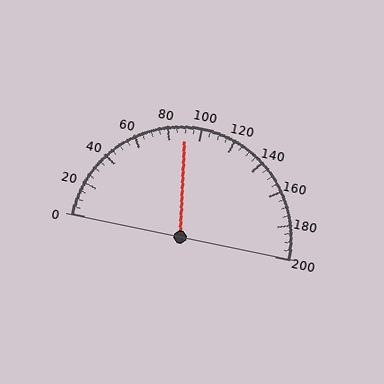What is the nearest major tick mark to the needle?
The nearest major tick mark is 80.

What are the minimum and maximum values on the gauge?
The gauge ranges from 0 to 200.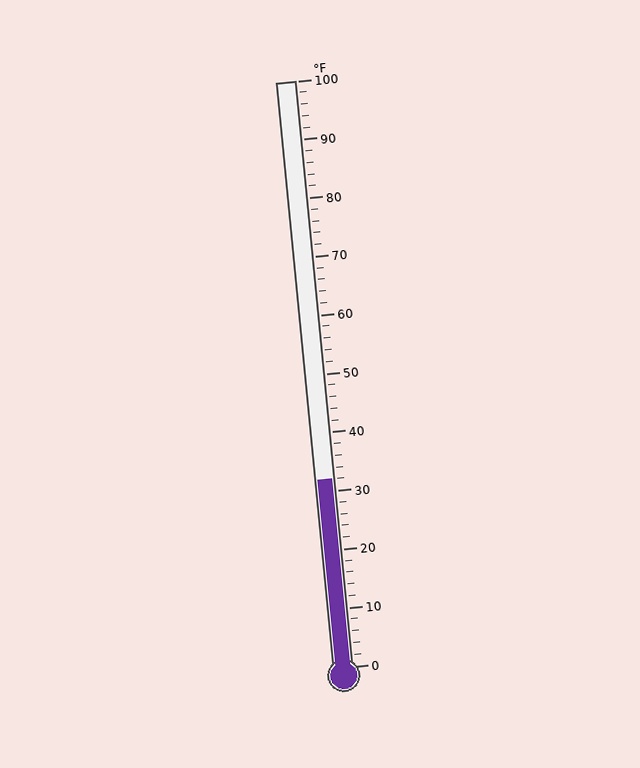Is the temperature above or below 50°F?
The temperature is below 50°F.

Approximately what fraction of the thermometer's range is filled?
The thermometer is filled to approximately 30% of its range.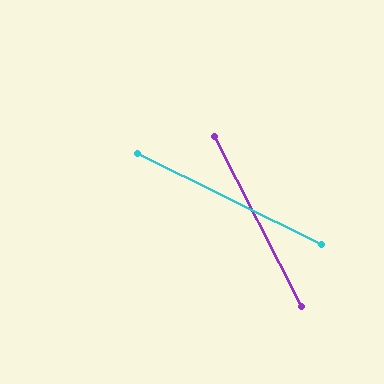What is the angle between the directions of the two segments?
Approximately 36 degrees.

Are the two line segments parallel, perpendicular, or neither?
Neither parallel nor perpendicular — they differ by about 36°.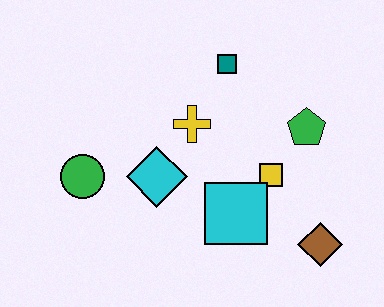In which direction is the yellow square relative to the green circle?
The yellow square is to the right of the green circle.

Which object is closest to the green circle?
The cyan diamond is closest to the green circle.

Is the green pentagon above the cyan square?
Yes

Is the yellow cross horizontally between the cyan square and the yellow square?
No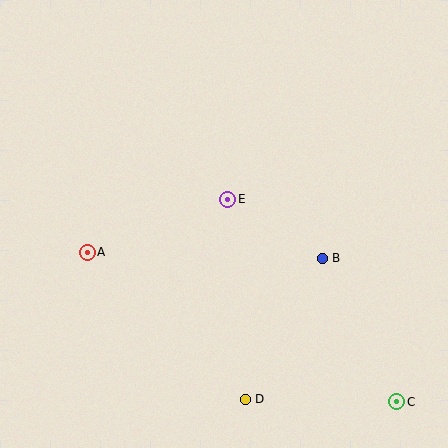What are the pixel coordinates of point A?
Point A is at (87, 252).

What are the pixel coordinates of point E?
Point E is at (228, 199).